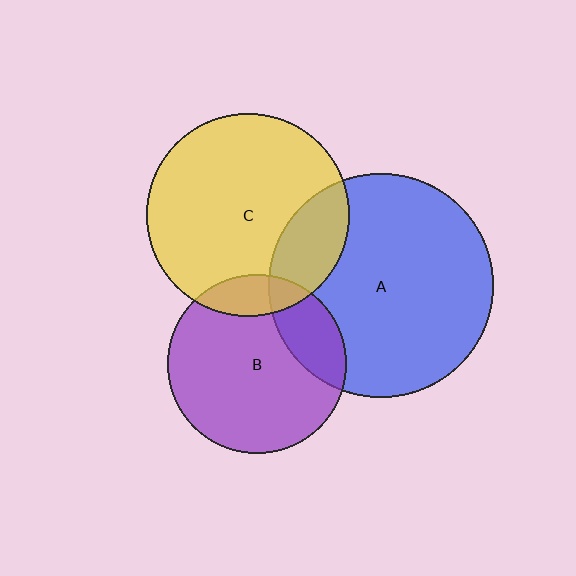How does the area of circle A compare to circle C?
Approximately 1.2 times.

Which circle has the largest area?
Circle A (blue).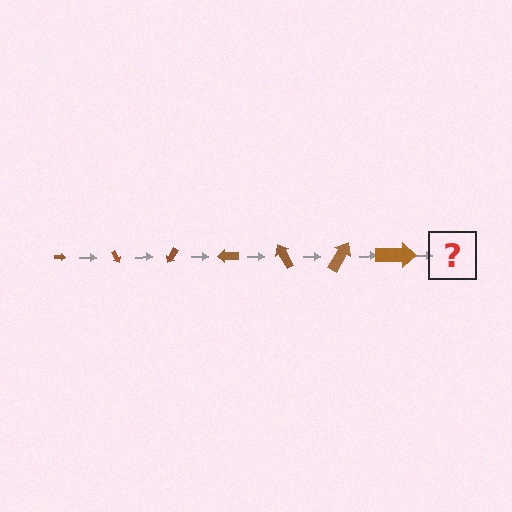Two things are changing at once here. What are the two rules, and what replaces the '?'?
The two rules are that the arrow grows larger each step and it rotates 60 degrees each step. The '?' should be an arrow, larger than the previous one and rotated 420 degrees from the start.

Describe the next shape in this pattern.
It should be an arrow, larger than the previous one and rotated 420 degrees from the start.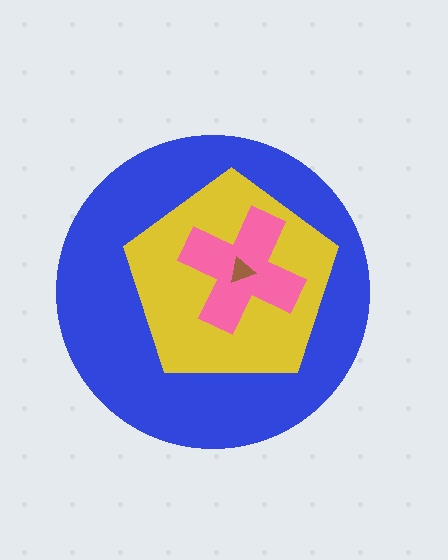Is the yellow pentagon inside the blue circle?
Yes.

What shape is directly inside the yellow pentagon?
The pink cross.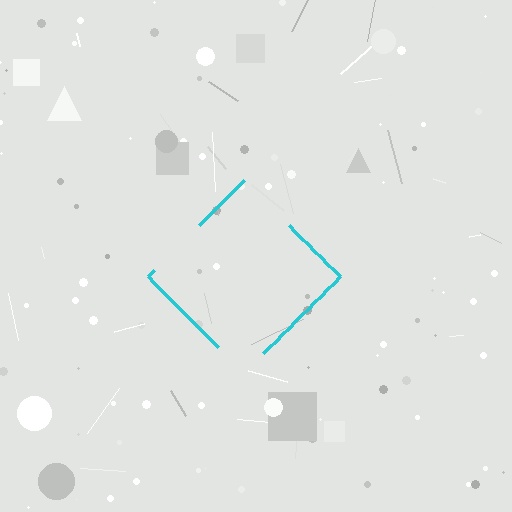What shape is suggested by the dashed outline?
The dashed outline suggests a diamond.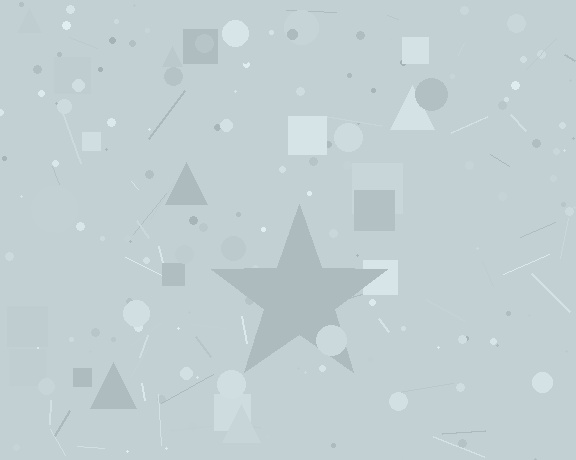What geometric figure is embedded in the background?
A star is embedded in the background.